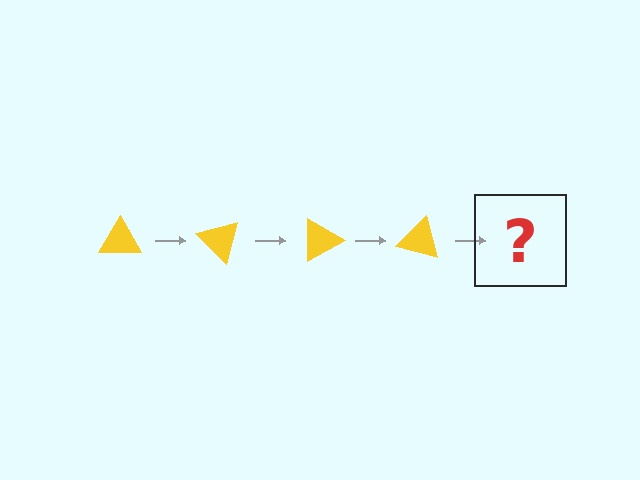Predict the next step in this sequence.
The next step is a yellow triangle rotated 180 degrees.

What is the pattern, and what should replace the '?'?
The pattern is that the triangle rotates 45 degrees each step. The '?' should be a yellow triangle rotated 180 degrees.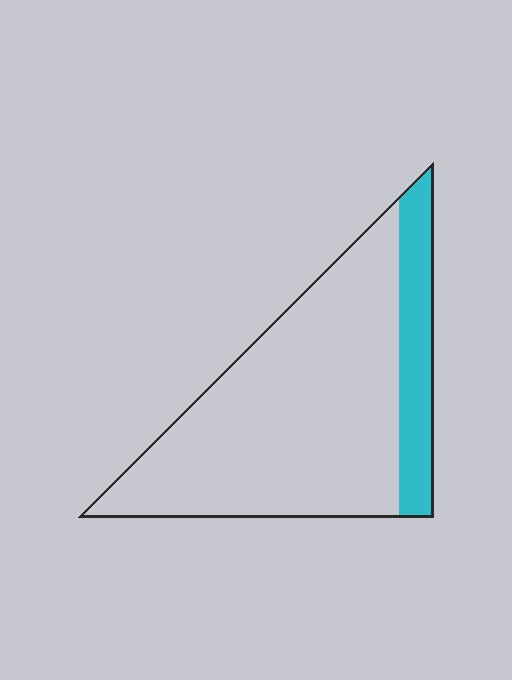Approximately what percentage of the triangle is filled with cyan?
Approximately 20%.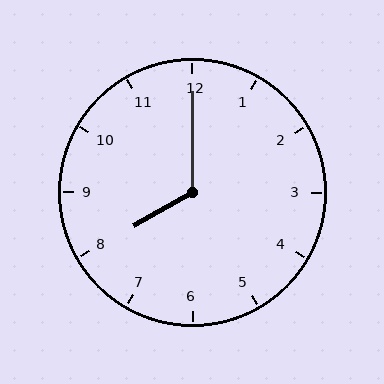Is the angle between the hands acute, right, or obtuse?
It is obtuse.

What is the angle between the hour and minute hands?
Approximately 120 degrees.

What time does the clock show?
8:00.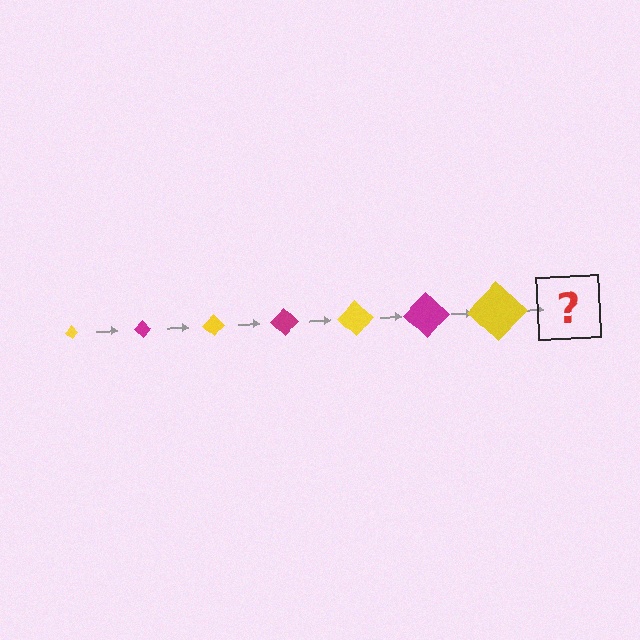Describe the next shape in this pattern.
It should be a magenta diamond, larger than the previous one.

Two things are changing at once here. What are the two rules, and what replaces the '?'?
The two rules are that the diamond grows larger each step and the color cycles through yellow and magenta. The '?' should be a magenta diamond, larger than the previous one.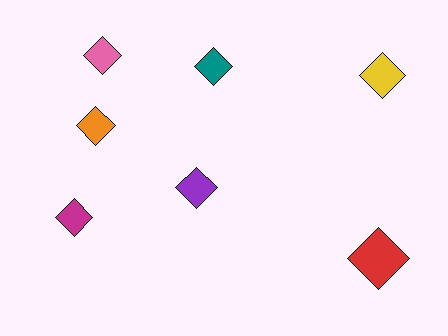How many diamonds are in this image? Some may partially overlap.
There are 7 diamonds.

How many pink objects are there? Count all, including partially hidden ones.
There is 1 pink object.